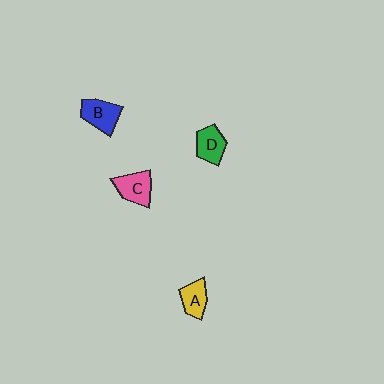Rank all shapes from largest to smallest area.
From largest to smallest: B (blue), C (pink), D (green), A (yellow).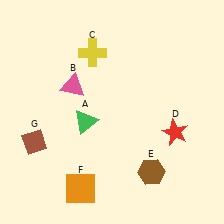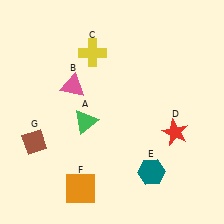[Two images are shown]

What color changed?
The hexagon (E) changed from brown in Image 1 to teal in Image 2.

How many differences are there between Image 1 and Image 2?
There is 1 difference between the two images.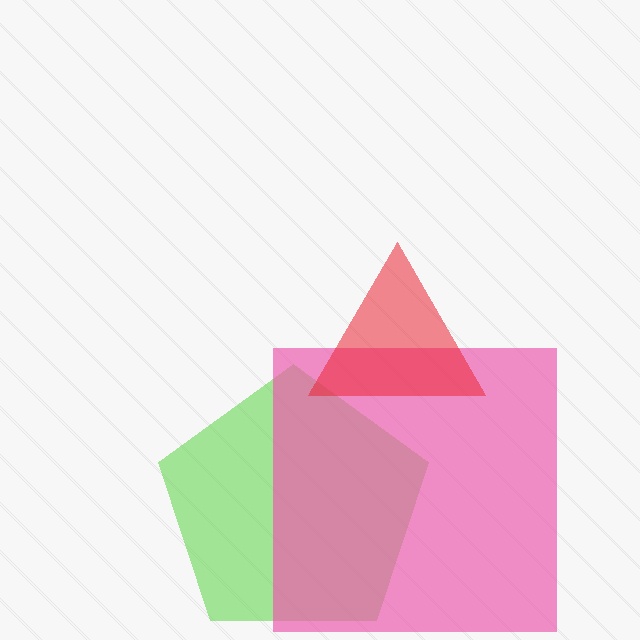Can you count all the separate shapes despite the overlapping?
Yes, there are 3 separate shapes.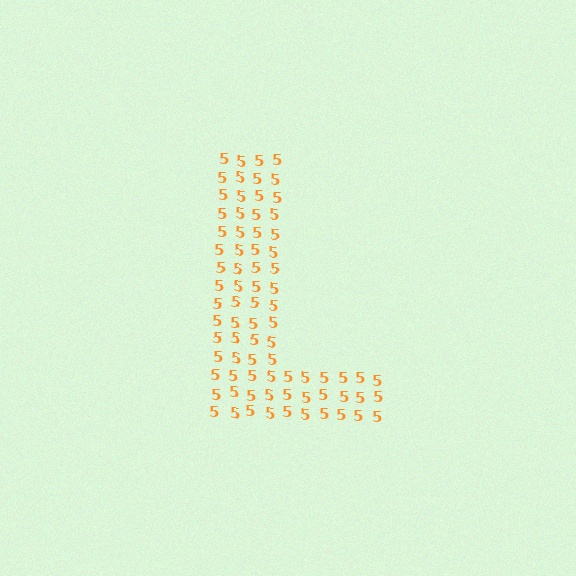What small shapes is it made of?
It is made of small digit 5's.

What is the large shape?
The large shape is the letter L.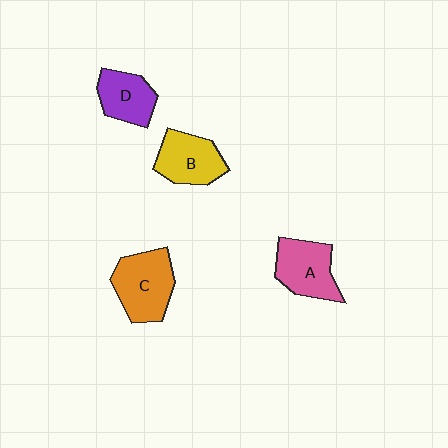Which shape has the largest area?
Shape C (orange).